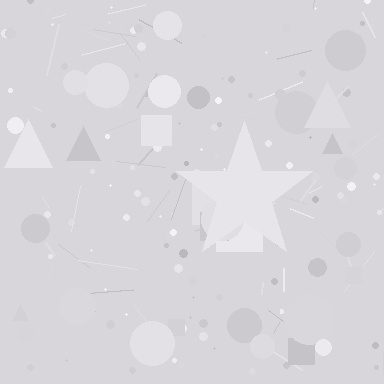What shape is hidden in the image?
A star is hidden in the image.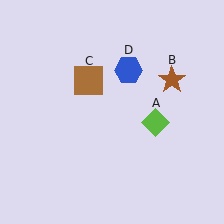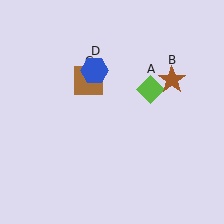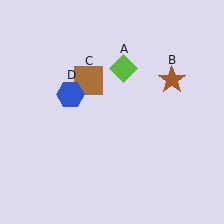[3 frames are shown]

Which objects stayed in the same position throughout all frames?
Brown star (object B) and brown square (object C) remained stationary.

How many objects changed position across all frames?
2 objects changed position: lime diamond (object A), blue hexagon (object D).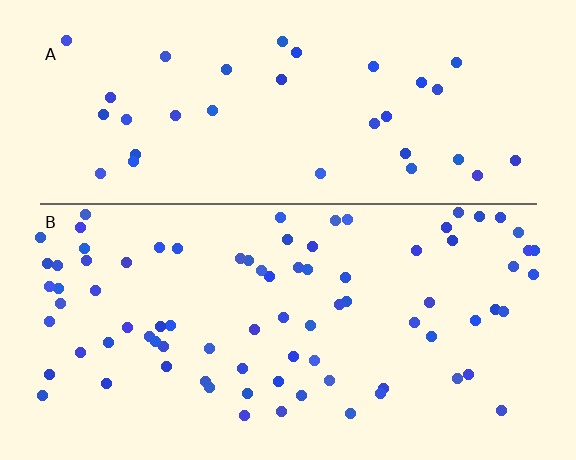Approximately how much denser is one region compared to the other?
Approximately 2.3× — region B over region A.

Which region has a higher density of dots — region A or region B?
B (the bottom).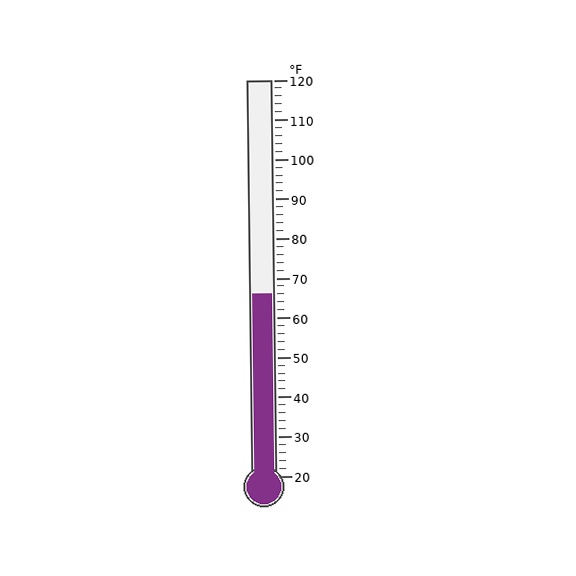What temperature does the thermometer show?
The thermometer shows approximately 66°F.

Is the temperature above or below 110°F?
The temperature is below 110°F.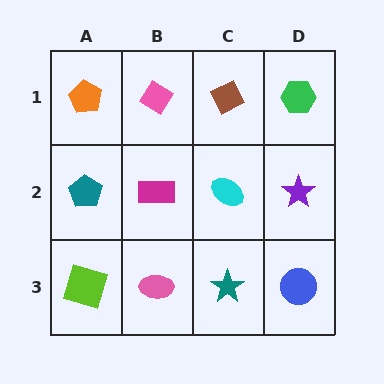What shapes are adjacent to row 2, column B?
A pink diamond (row 1, column B), a pink ellipse (row 3, column B), a teal pentagon (row 2, column A), a cyan ellipse (row 2, column C).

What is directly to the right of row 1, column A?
A pink diamond.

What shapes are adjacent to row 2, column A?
An orange pentagon (row 1, column A), a lime square (row 3, column A), a magenta rectangle (row 2, column B).